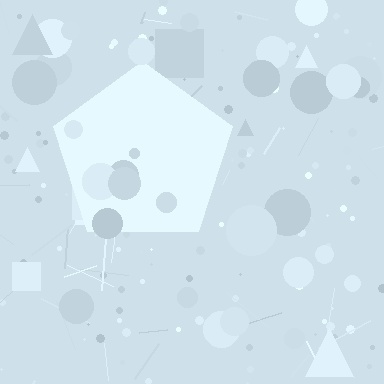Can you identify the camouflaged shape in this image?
The camouflaged shape is a pentagon.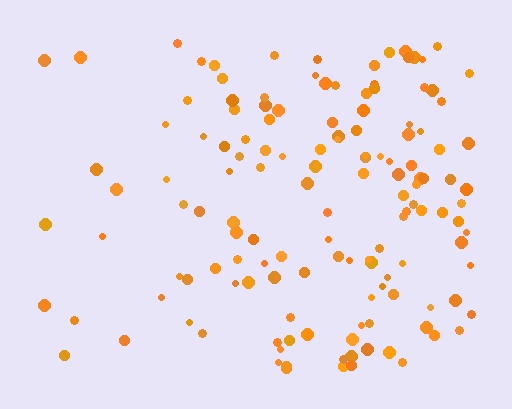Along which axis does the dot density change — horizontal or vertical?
Horizontal.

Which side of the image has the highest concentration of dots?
The right.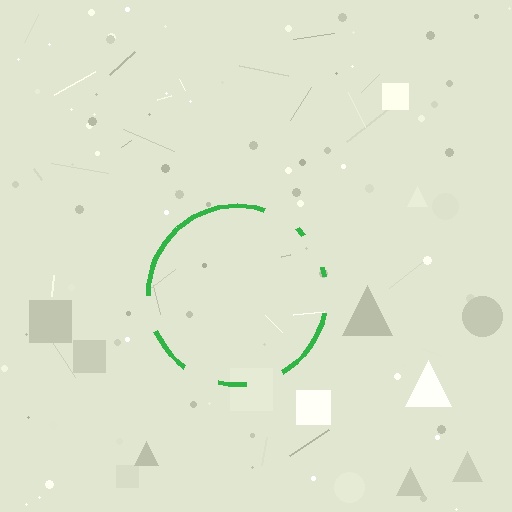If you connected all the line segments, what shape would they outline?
They would outline a circle.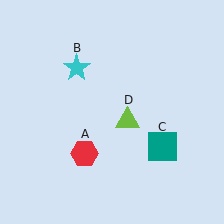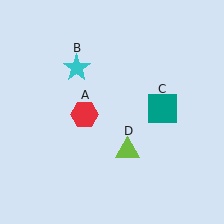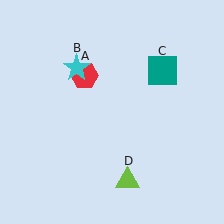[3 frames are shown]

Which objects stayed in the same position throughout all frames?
Cyan star (object B) remained stationary.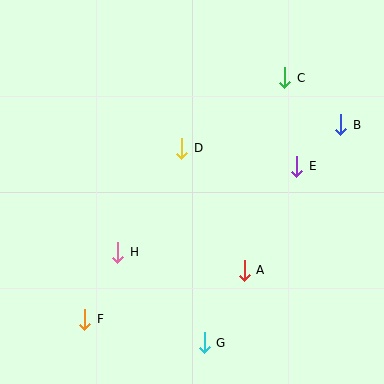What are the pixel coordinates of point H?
Point H is at (118, 252).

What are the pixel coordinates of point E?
Point E is at (297, 166).